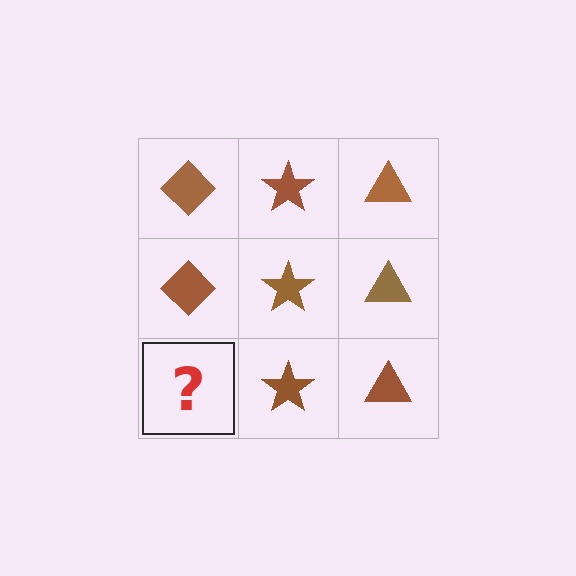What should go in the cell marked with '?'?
The missing cell should contain a brown diamond.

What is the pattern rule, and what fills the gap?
The rule is that each column has a consistent shape. The gap should be filled with a brown diamond.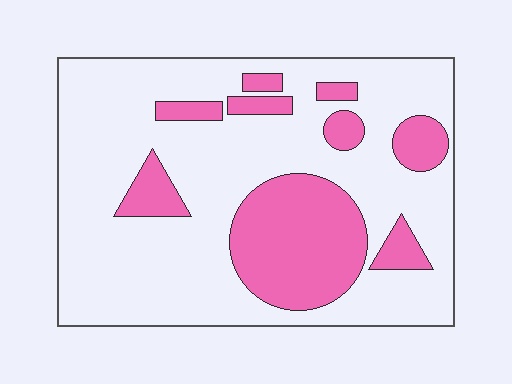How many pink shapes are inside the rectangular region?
9.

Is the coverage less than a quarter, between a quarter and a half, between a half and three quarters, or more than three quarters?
Between a quarter and a half.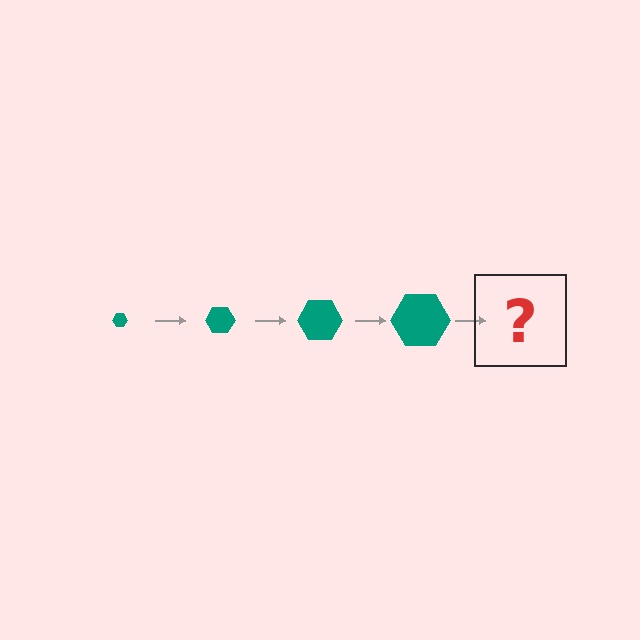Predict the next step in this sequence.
The next step is a teal hexagon, larger than the previous one.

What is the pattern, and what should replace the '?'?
The pattern is that the hexagon gets progressively larger each step. The '?' should be a teal hexagon, larger than the previous one.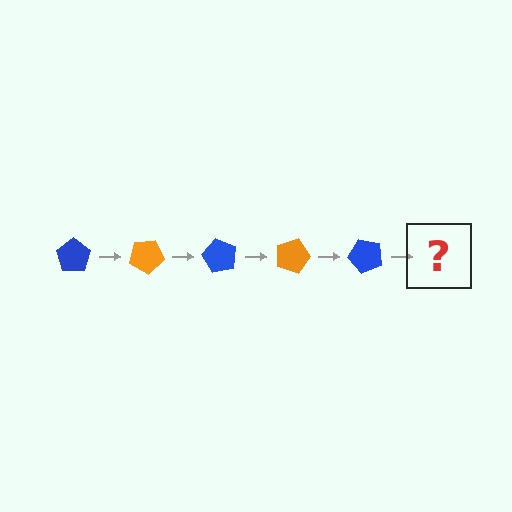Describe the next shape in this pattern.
It should be an orange pentagon, rotated 150 degrees from the start.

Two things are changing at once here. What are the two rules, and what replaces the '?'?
The two rules are that it rotates 30 degrees each step and the color cycles through blue and orange. The '?' should be an orange pentagon, rotated 150 degrees from the start.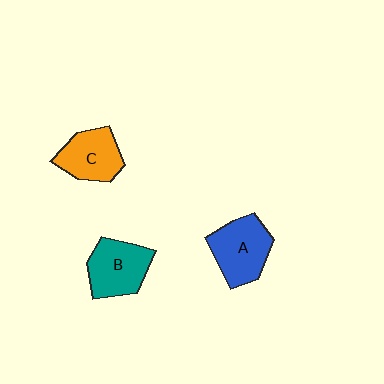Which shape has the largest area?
Shape A (blue).